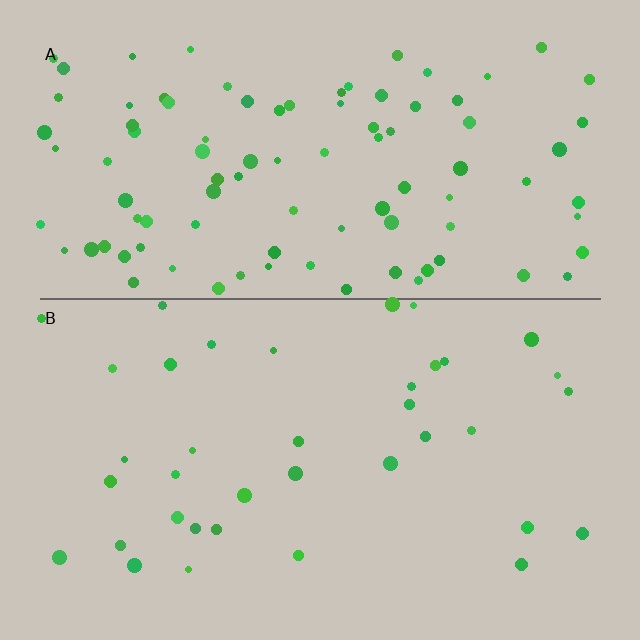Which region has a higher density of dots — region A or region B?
A (the top).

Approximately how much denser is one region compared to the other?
Approximately 2.5× — region A over region B.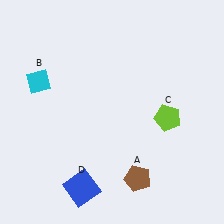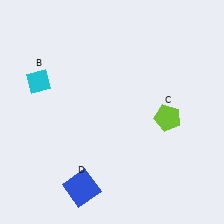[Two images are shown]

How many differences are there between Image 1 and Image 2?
There is 1 difference between the two images.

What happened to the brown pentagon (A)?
The brown pentagon (A) was removed in Image 2. It was in the bottom-right area of Image 1.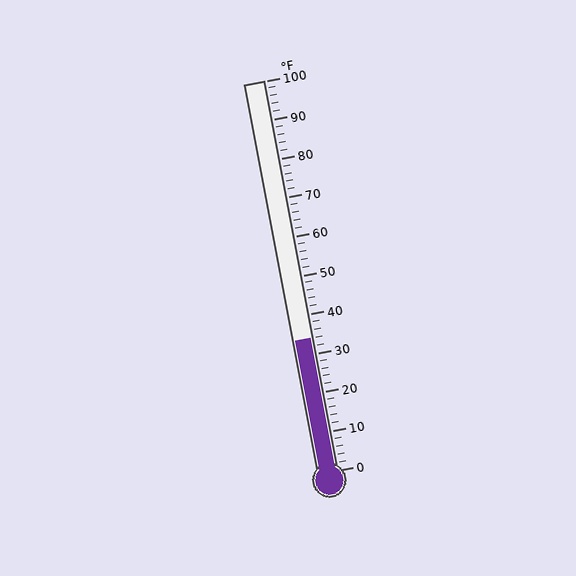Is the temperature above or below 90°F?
The temperature is below 90°F.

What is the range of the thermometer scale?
The thermometer scale ranges from 0°F to 100°F.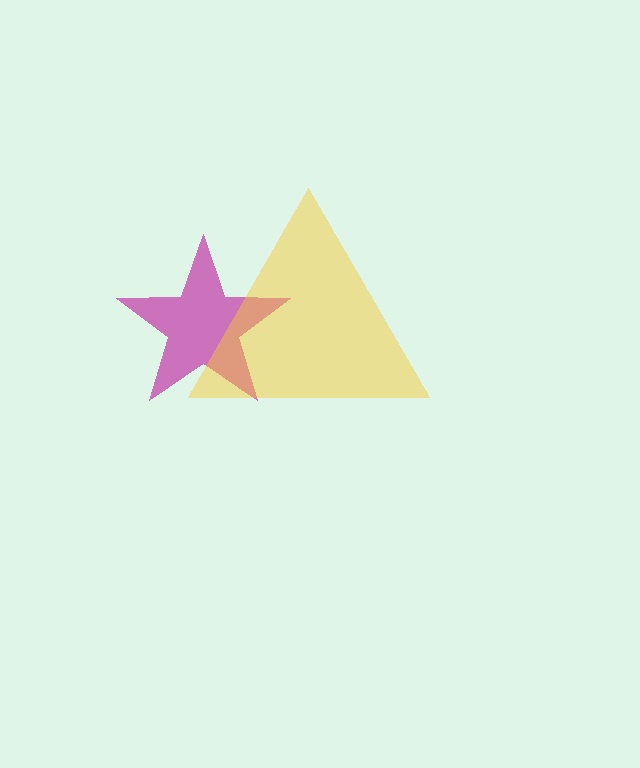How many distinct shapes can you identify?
There are 2 distinct shapes: a magenta star, a yellow triangle.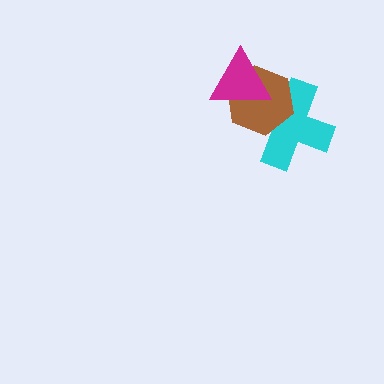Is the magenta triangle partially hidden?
No, no other shape covers it.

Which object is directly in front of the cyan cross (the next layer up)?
The brown hexagon is directly in front of the cyan cross.